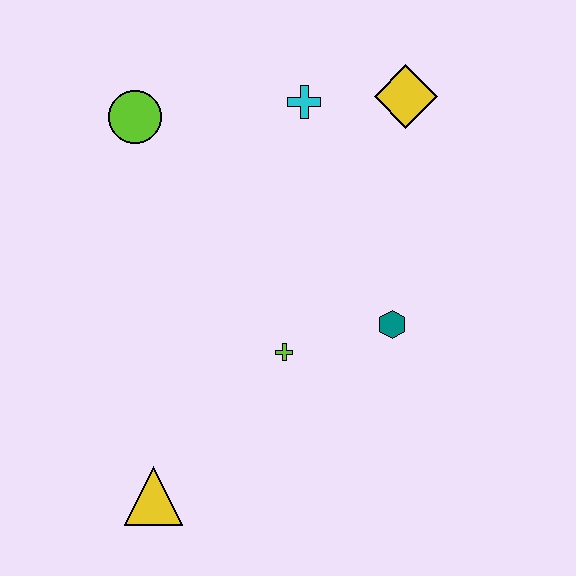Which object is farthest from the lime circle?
The yellow triangle is farthest from the lime circle.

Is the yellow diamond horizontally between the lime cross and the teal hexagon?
No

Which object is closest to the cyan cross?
The yellow diamond is closest to the cyan cross.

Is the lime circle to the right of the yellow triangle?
No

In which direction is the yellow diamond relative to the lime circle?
The yellow diamond is to the right of the lime circle.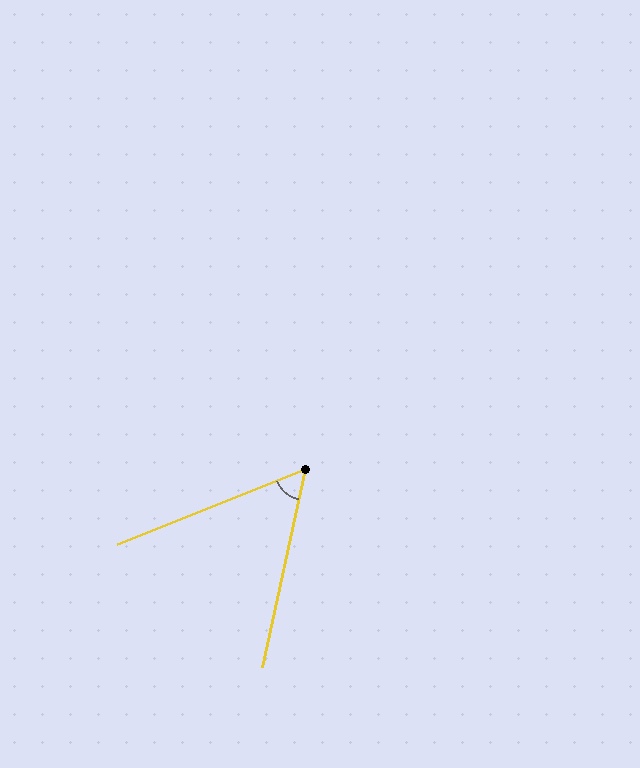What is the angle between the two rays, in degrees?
Approximately 56 degrees.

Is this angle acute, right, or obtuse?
It is acute.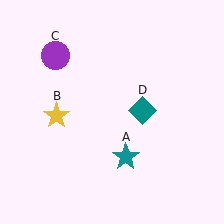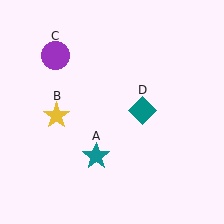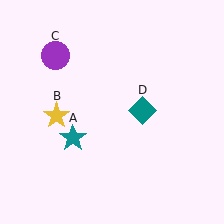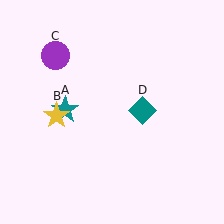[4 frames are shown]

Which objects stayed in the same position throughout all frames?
Yellow star (object B) and purple circle (object C) and teal diamond (object D) remained stationary.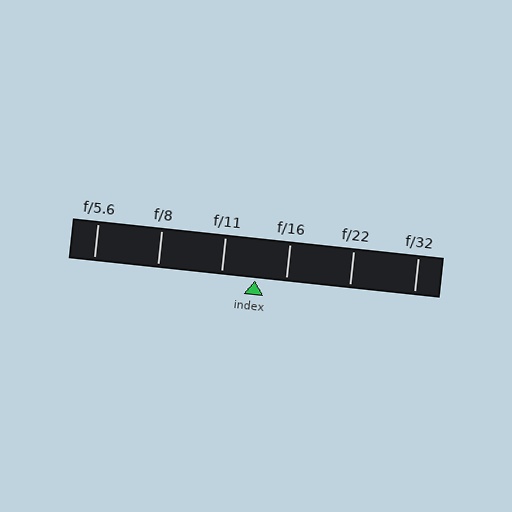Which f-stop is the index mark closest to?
The index mark is closest to f/16.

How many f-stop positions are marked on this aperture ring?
There are 6 f-stop positions marked.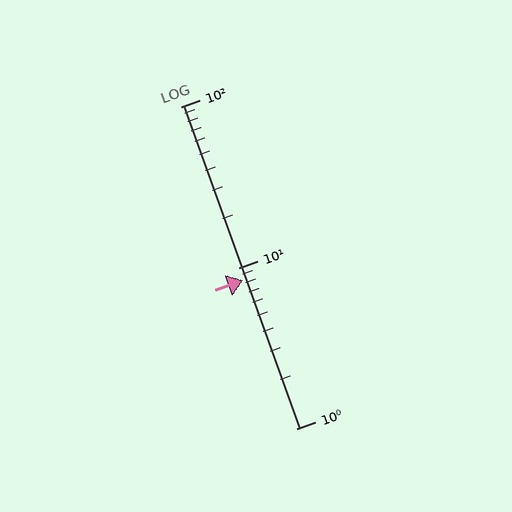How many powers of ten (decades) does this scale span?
The scale spans 2 decades, from 1 to 100.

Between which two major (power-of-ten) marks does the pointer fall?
The pointer is between 1 and 10.